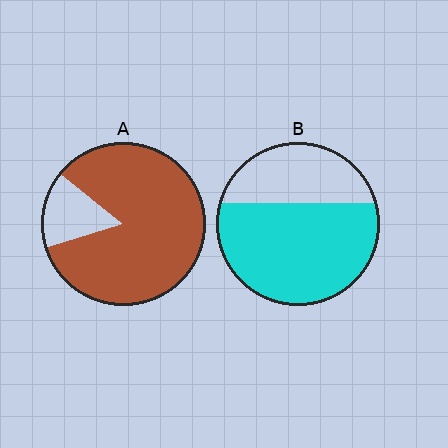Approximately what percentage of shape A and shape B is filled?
A is approximately 85% and B is approximately 65%.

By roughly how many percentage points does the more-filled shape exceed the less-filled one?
By roughly 20 percentage points (A over B).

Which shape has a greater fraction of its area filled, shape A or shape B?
Shape A.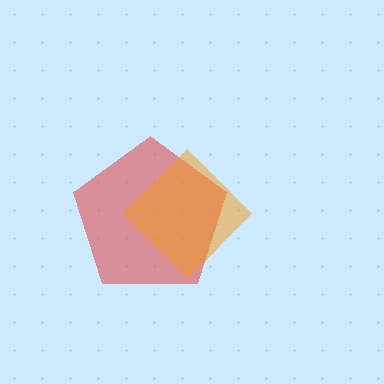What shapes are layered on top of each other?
The layered shapes are: a red pentagon, an orange diamond.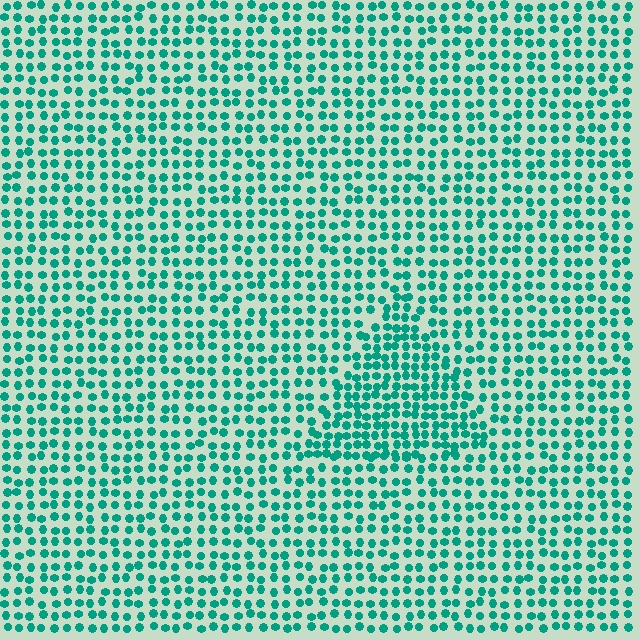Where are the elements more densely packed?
The elements are more densely packed inside the triangle boundary.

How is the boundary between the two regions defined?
The boundary is defined by a change in element density (approximately 1.6x ratio). All elements are the same color, size, and shape.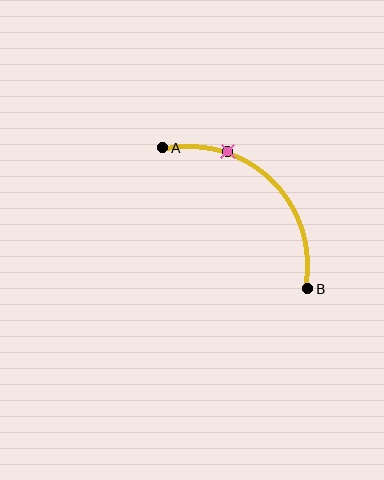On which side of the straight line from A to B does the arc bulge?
The arc bulges above and to the right of the straight line connecting A and B.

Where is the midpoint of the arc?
The arc midpoint is the point on the curve farthest from the straight line joining A and B. It sits above and to the right of that line.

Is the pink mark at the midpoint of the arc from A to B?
No. The pink mark lies on the arc but is closer to endpoint A. The arc midpoint would be at the point on the curve equidistant along the arc from both A and B.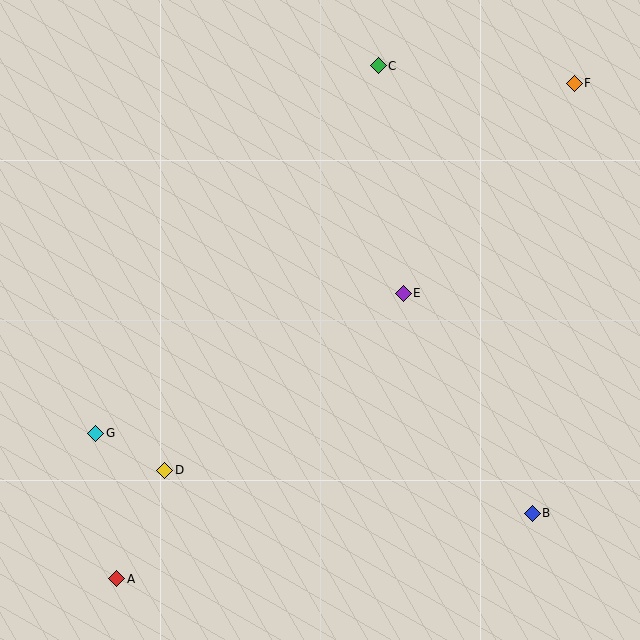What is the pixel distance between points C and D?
The distance between C and D is 458 pixels.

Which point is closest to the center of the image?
Point E at (403, 293) is closest to the center.